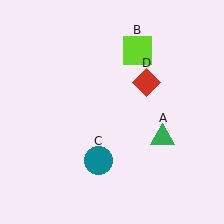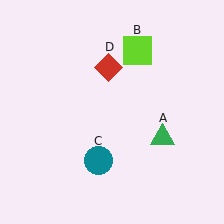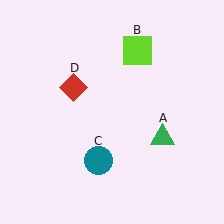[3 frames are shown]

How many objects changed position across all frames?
1 object changed position: red diamond (object D).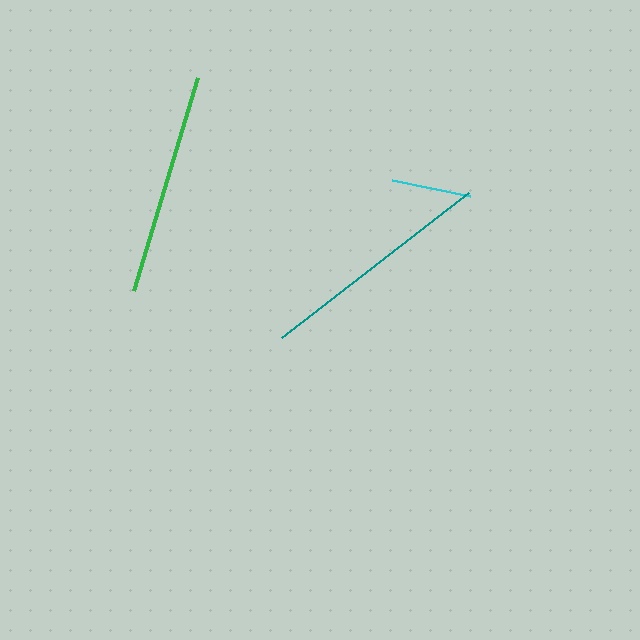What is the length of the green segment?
The green segment is approximately 223 pixels long.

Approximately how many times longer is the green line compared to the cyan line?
The green line is approximately 2.8 times the length of the cyan line.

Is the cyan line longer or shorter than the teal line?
The teal line is longer than the cyan line.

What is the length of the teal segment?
The teal segment is approximately 236 pixels long.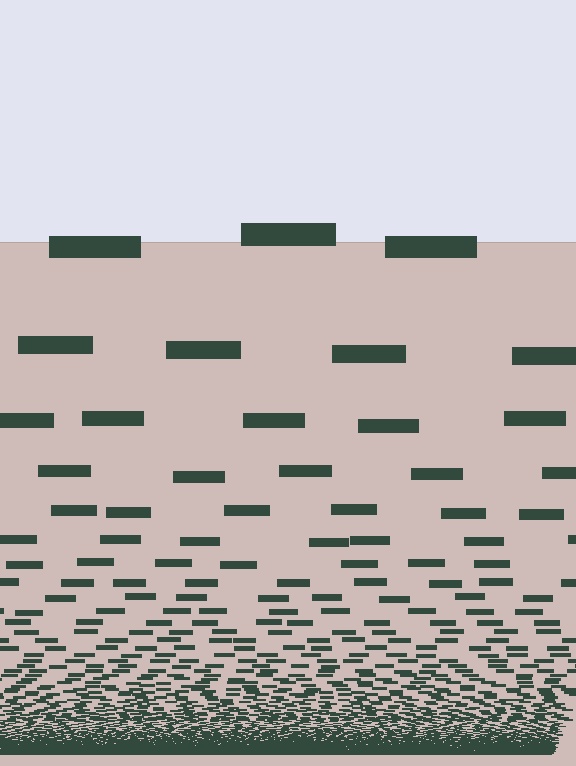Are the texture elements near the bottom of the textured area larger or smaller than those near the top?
Smaller. The gradient is inverted — elements near the bottom are smaller and denser.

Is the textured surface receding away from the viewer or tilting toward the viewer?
The surface appears to tilt toward the viewer. Texture elements get larger and sparser toward the top.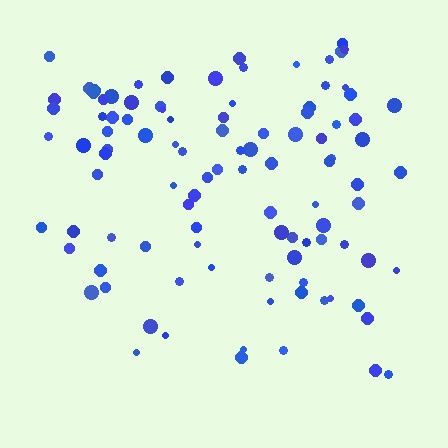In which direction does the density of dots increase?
From bottom to top, with the top side densest.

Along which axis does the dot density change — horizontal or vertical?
Vertical.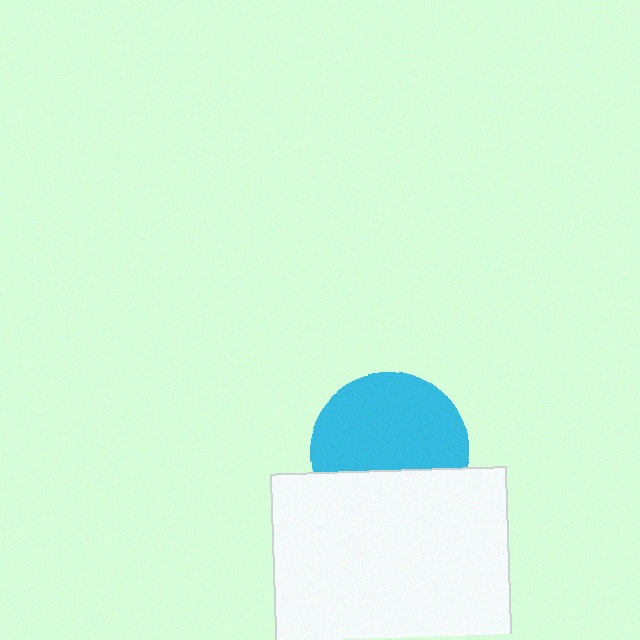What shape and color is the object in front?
The object in front is a white square.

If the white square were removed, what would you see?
You would see the complete cyan circle.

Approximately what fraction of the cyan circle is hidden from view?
Roughly 36% of the cyan circle is hidden behind the white square.